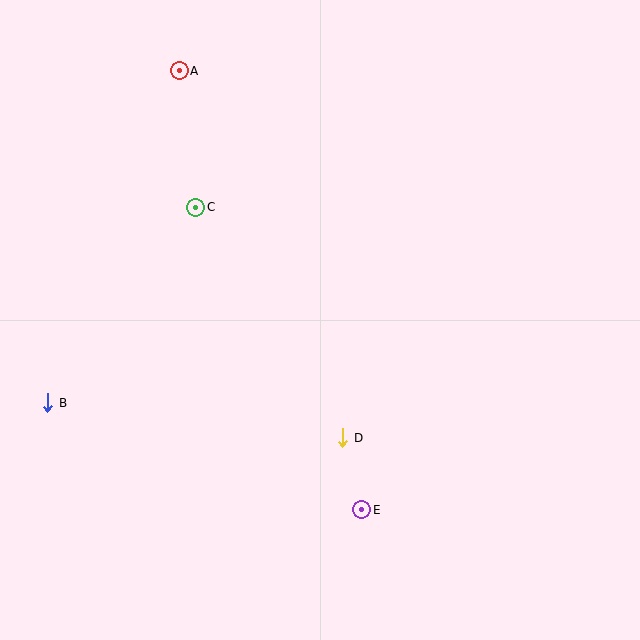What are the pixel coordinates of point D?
Point D is at (343, 438).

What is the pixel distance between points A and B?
The distance between A and B is 357 pixels.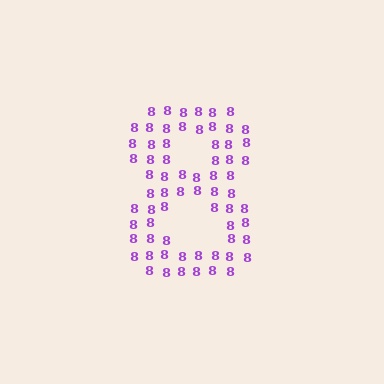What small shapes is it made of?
It is made of small digit 8's.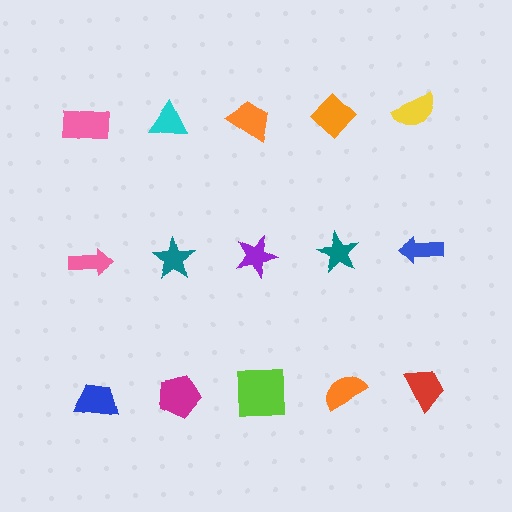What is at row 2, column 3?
A purple star.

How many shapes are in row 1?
5 shapes.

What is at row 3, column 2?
A magenta pentagon.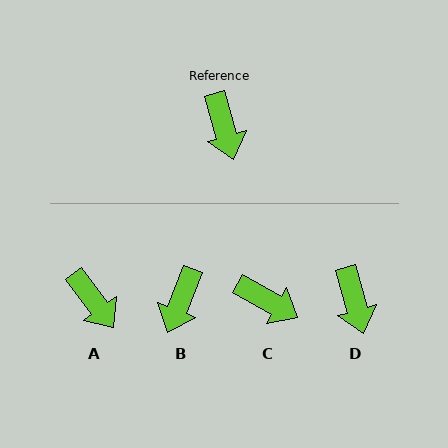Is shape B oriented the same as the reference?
No, it is off by about 38 degrees.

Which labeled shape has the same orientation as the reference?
D.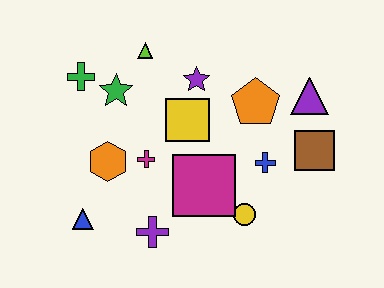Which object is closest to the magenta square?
The yellow circle is closest to the magenta square.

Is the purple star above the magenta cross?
Yes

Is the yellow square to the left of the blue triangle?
No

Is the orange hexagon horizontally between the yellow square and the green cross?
Yes